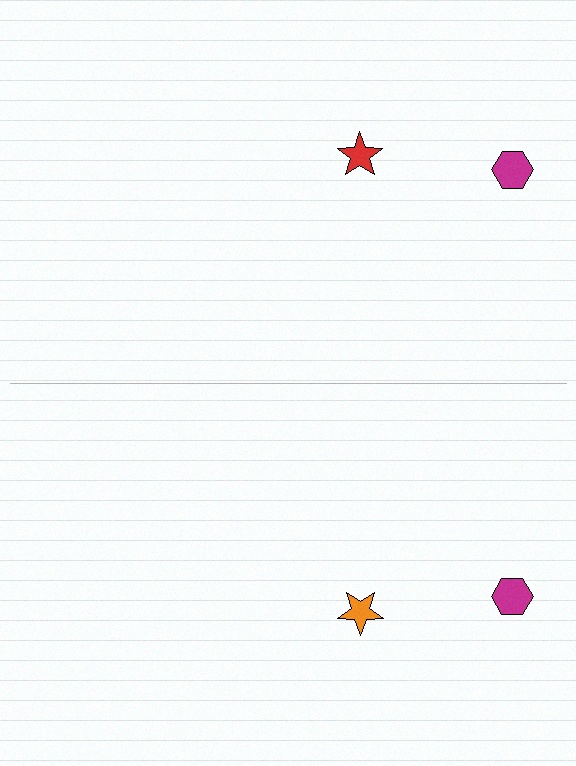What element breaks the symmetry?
The orange star on the bottom side breaks the symmetry — its mirror counterpart is red.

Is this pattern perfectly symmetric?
No, the pattern is not perfectly symmetric. The orange star on the bottom side breaks the symmetry — its mirror counterpart is red.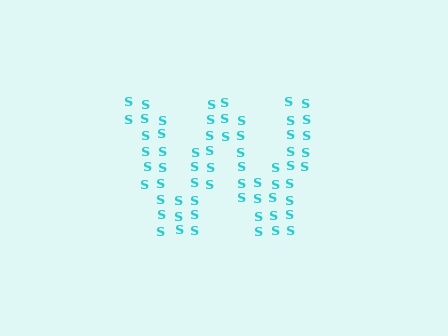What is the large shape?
The large shape is the letter W.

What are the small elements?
The small elements are letter S's.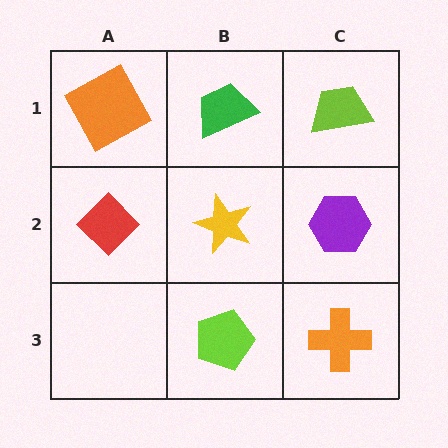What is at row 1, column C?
A lime trapezoid.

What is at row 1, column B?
A green trapezoid.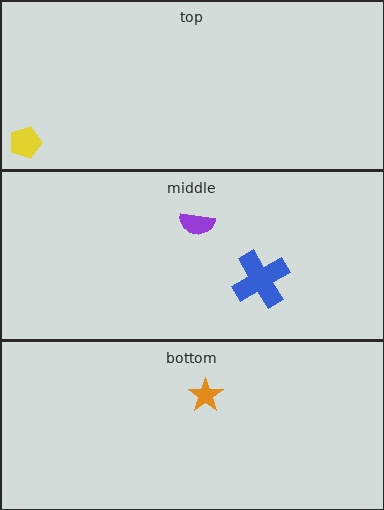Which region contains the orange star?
The bottom region.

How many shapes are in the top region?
1.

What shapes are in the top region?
The yellow pentagon.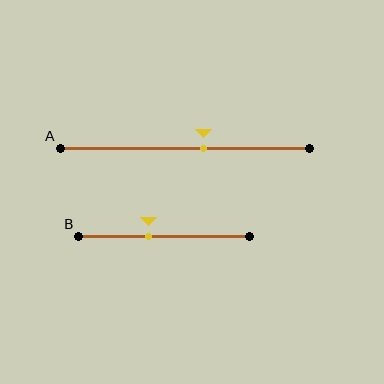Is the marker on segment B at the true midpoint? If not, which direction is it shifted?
No, the marker on segment B is shifted to the left by about 9% of the segment length.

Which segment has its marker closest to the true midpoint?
Segment A has its marker closest to the true midpoint.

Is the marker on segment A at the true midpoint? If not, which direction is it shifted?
No, the marker on segment A is shifted to the right by about 7% of the segment length.